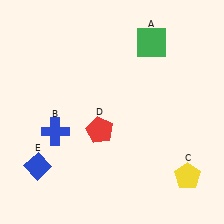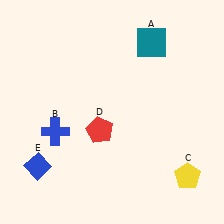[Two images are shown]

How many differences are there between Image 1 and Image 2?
There is 1 difference between the two images.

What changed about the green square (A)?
In Image 1, A is green. In Image 2, it changed to teal.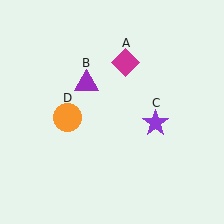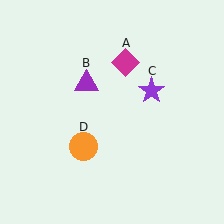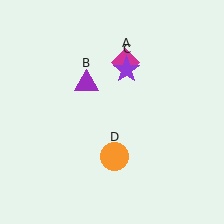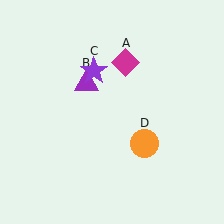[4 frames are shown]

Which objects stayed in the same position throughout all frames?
Magenta diamond (object A) and purple triangle (object B) remained stationary.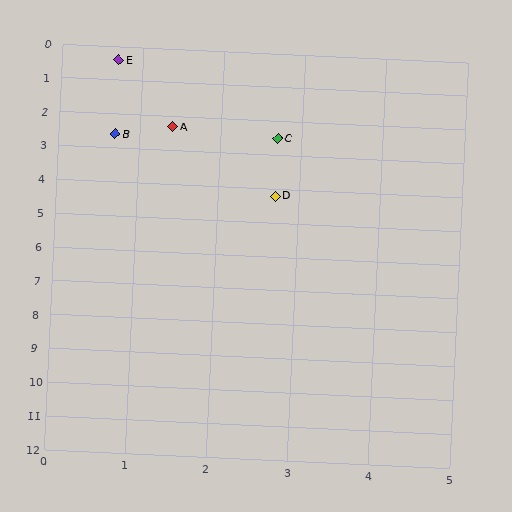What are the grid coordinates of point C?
Point C is at approximately (2.7, 2.5).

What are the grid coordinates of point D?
Point D is at approximately (2.7, 4.2).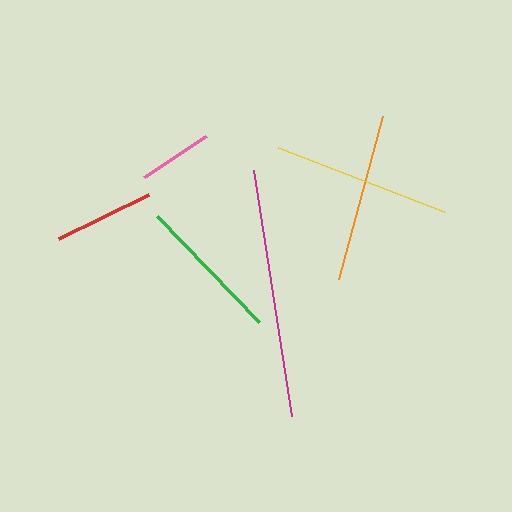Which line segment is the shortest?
The pink line is the shortest at approximately 74 pixels.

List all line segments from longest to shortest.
From longest to shortest: magenta, yellow, orange, green, red, pink.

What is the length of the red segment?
The red segment is approximately 101 pixels long.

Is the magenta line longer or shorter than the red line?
The magenta line is longer than the red line.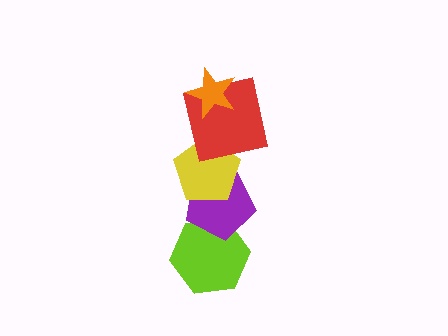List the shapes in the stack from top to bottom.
From top to bottom: the orange star, the red square, the yellow pentagon, the purple pentagon, the lime hexagon.